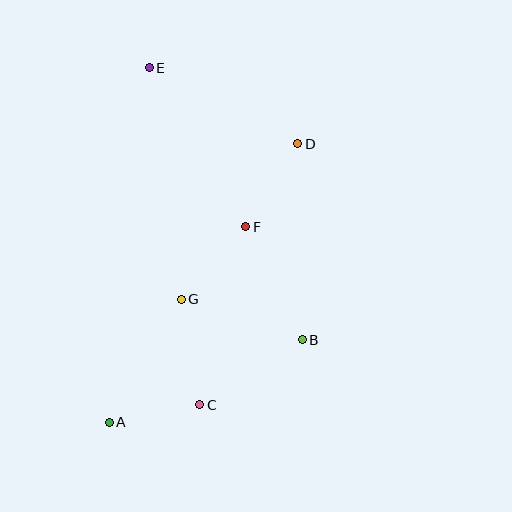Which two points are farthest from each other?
Points A and E are farthest from each other.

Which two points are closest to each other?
Points A and C are closest to each other.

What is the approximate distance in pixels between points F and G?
The distance between F and G is approximately 97 pixels.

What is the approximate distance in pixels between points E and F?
The distance between E and F is approximately 186 pixels.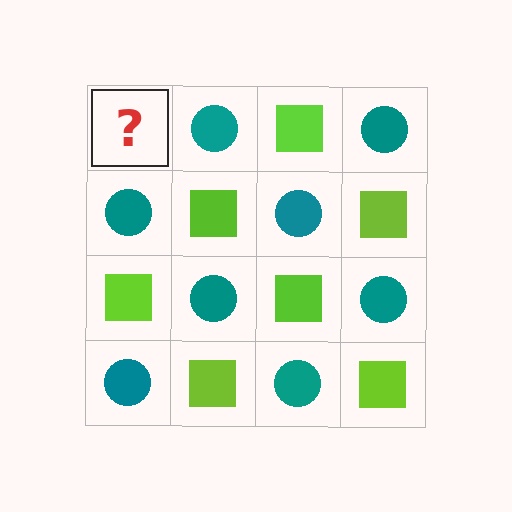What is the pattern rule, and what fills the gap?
The rule is that it alternates lime square and teal circle in a checkerboard pattern. The gap should be filled with a lime square.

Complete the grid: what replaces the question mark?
The question mark should be replaced with a lime square.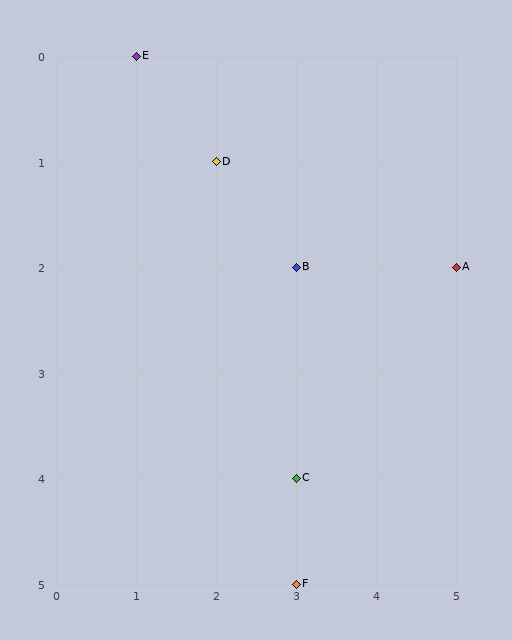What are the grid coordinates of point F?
Point F is at grid coordinates (3, 5).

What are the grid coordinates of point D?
Point D is at grid coordinates (2, 1).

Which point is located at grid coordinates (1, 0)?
Point E is at (1, 0).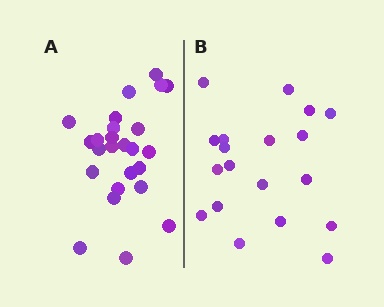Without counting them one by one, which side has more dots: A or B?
Region A (the left region) has more dots.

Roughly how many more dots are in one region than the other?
Region A has about 6 more dots than region B.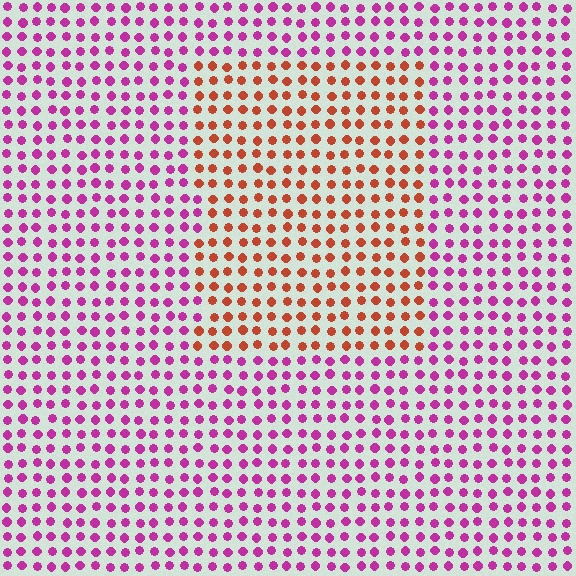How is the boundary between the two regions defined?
The boundary is defined purely by a slight shift in hue (about 57 degrees). Spacing, size, and orientation are identical on both sides.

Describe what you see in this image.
The image is filled with small magenta elements in a uniform arrangement. A rectangle-shaped region is visible where the elements are tinted to a slightly different hue, forming a subtle color boundary.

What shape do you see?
I see a rectangle.